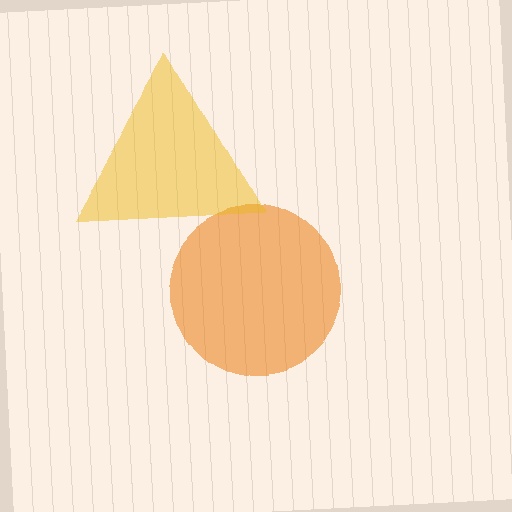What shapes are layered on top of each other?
The layered shapes are: an orange circle, a yellow triangle.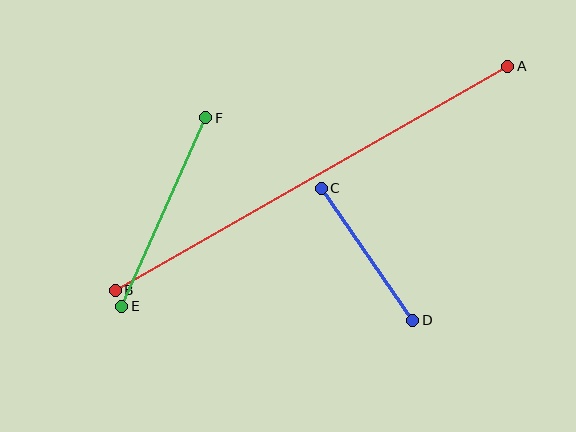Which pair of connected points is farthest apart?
Points A and B are farthest apart.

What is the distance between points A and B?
The distance is approximately 452 pixels.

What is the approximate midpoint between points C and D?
The midpoint is at approximately (367, 254) pixels.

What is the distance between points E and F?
The distance is approximately 206 pixels.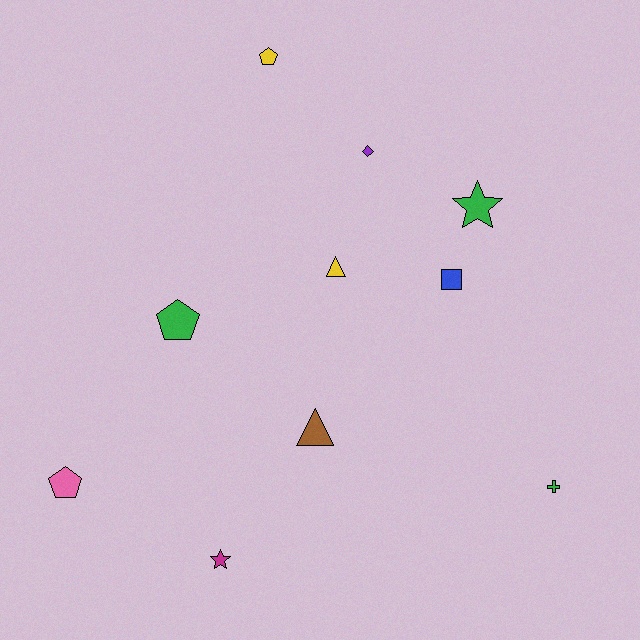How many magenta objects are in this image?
There is 1 magenta object.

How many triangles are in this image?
There are 2 triangles.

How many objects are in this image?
There are 10 objects.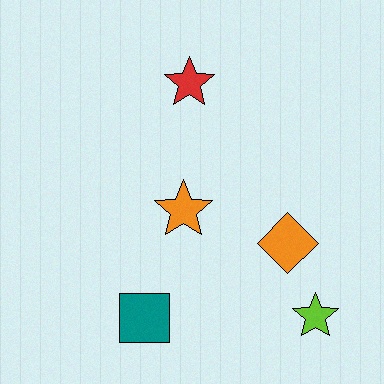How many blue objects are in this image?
There are no blue objects.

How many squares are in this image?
There is 1 square.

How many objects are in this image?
There are 5 objects.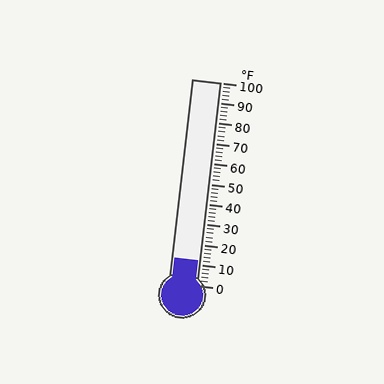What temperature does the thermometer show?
The thermometer shows approximately 12°F.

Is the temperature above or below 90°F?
The temperature is below 90°F.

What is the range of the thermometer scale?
The thermometer scale ranges from 0°F to 100°F.